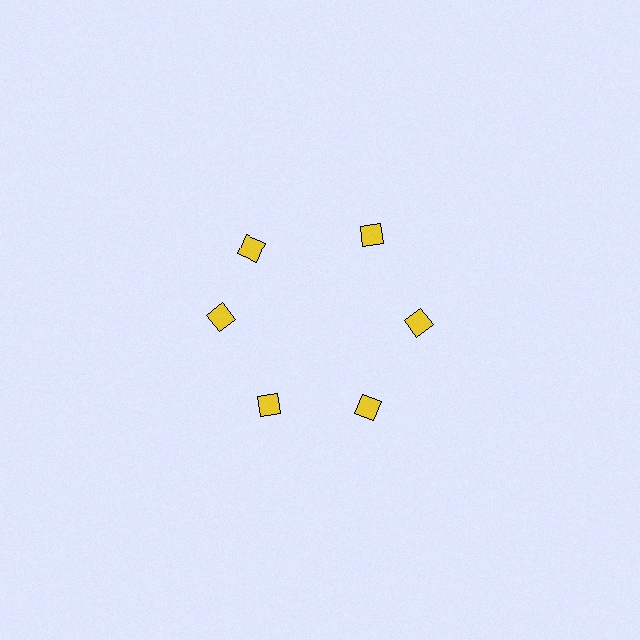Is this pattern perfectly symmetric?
No. The 6 yellow diamonds are arranged in a ring, but one element near the 11 o'clock position is rotated out of alignment along the ring, breaking the 6-fold rotational symmetry.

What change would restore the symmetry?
The symmetry would be restored by rotating it back into even spacing with its neighbors so that all 6 diamonds sit at equal angles and equal distance from the center.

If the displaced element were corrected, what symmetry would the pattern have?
It would have 6-fold rotational symmetry — the pattern would map onto itself every 60 degrees.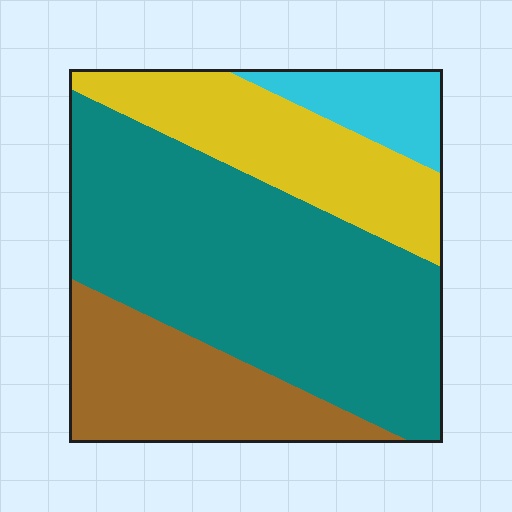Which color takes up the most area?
Teal, at roughly 50%.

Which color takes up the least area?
Cyan, at roughly 10%.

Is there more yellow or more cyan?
Yellow.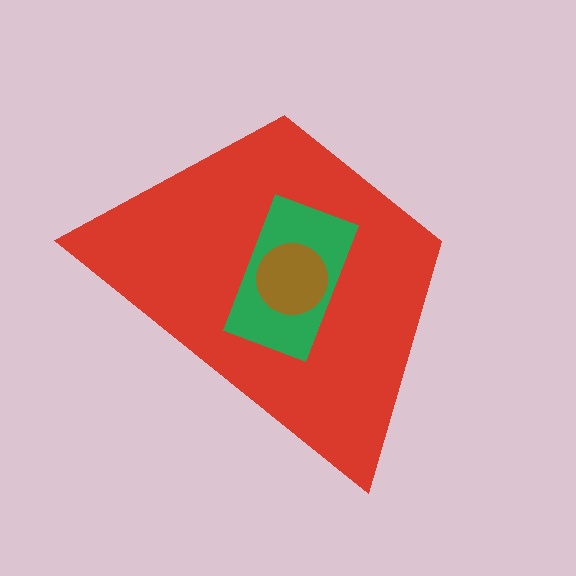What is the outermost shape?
The red trapezoid.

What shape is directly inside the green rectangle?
The brown circle.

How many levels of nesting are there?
3.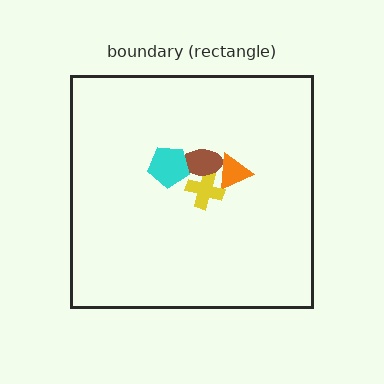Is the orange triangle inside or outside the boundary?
Inside.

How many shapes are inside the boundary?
4 inside, 0 outside.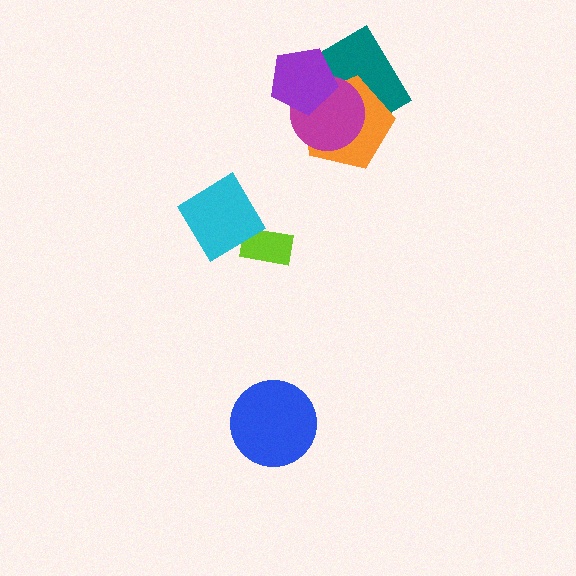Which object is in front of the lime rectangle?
The cyan diamond is in front of the lime rectangle.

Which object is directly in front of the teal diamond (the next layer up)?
The orange pentagon is directly in front of the teal diamond.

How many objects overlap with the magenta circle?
3 objects overlap with the magenta circle.